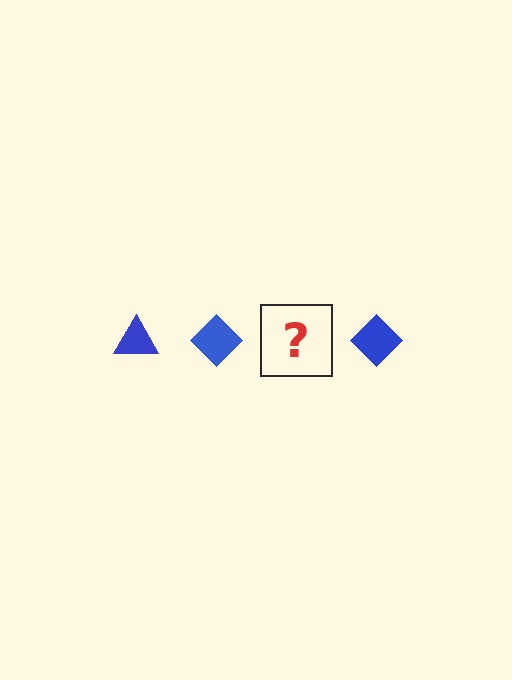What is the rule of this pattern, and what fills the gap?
The rule is that the pattern cycles through triangle, diamond shapes in blue. The gap should be filled with a blue triangle.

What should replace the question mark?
The question mark should be replaced with a blue triangle.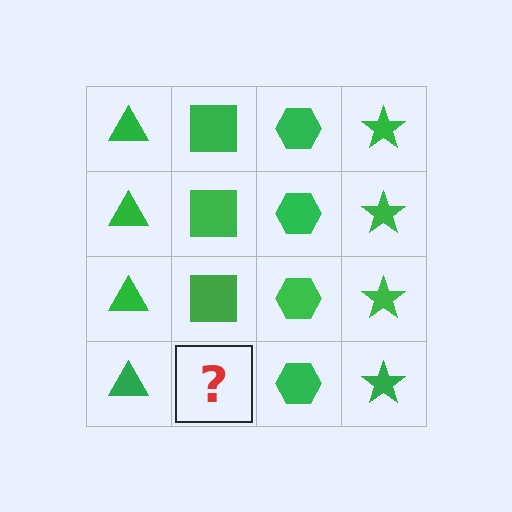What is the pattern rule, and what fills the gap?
The rule is that each column has a consistent shape. The gap should be filled with a green square.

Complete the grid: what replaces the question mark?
The question mark should be replaced with a green square.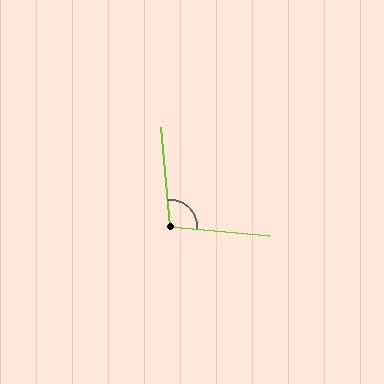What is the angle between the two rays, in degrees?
Approximately 101 degrees.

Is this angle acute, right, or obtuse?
It is obtuse.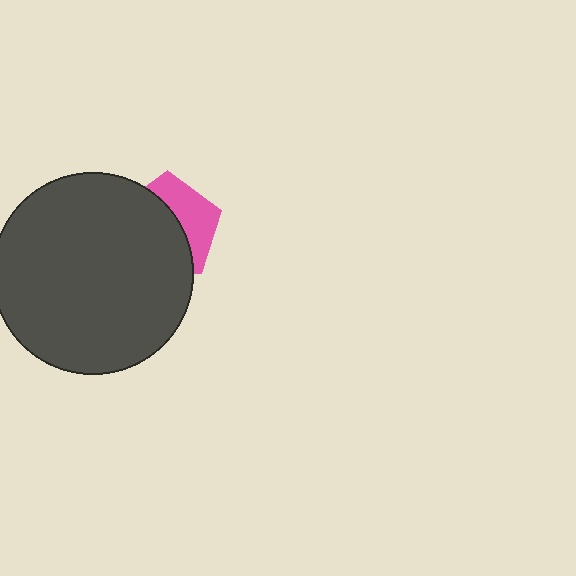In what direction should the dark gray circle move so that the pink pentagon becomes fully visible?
The dark gray circle should move left. That is the shortest direction to clear the overlap and leave the pink pentagon fully visible.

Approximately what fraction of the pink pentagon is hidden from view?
Roughly 61% of the pink pentagon is hidden behind the dark gray circle.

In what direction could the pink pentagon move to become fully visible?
The pink pentagon could move right. That would shift it out from behind the dark gray circle entirely.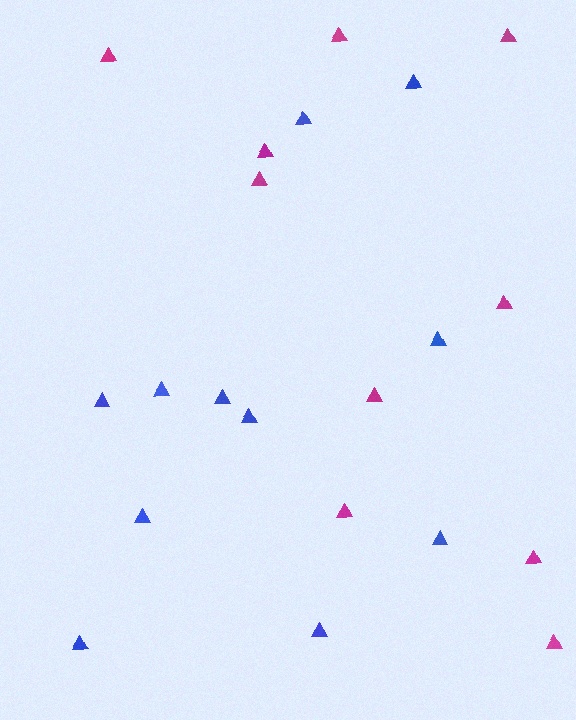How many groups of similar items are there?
There are 2 groups: one group of blue triangles (11) and one group of magenta triangles (10).